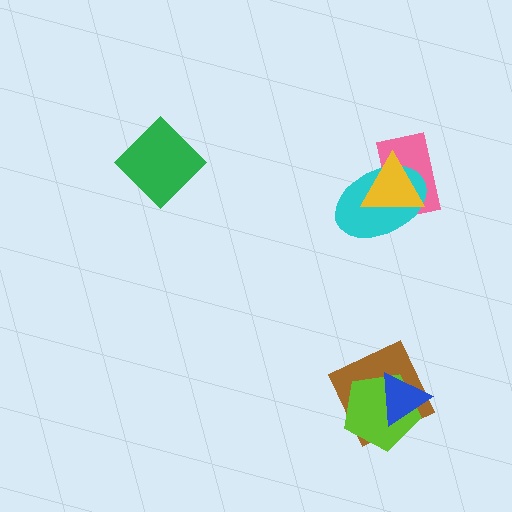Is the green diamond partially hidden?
No, no other shape covers it.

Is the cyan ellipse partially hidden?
Yes, it is partially covered by another shape.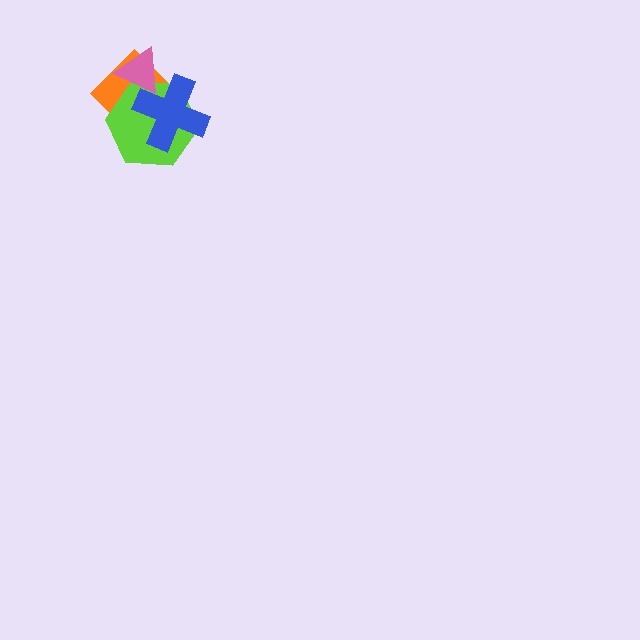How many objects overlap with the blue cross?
3 objects overlap with the blue cross.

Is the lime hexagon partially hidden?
Yes, it is partially covered by another shape.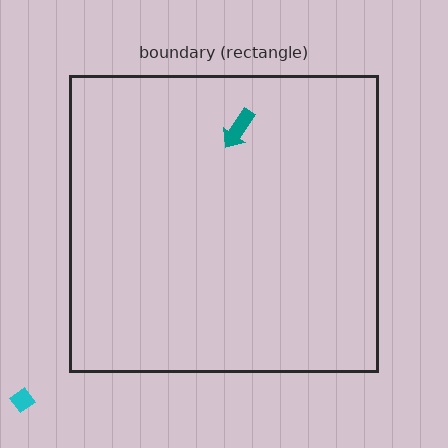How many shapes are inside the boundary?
1 inside, 1 outside.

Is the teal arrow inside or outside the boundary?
Inside.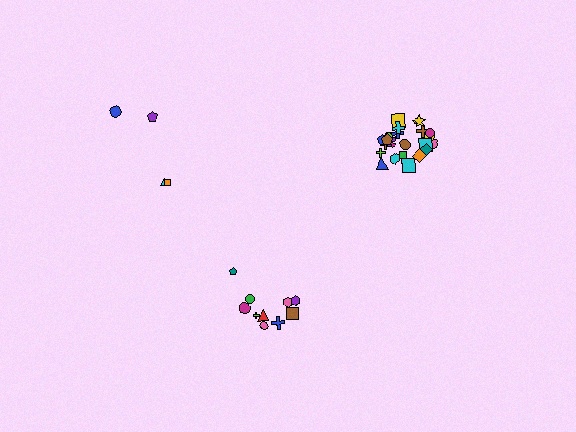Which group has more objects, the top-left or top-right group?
The top-right group.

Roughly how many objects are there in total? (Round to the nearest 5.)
Roughly 40 objects in total.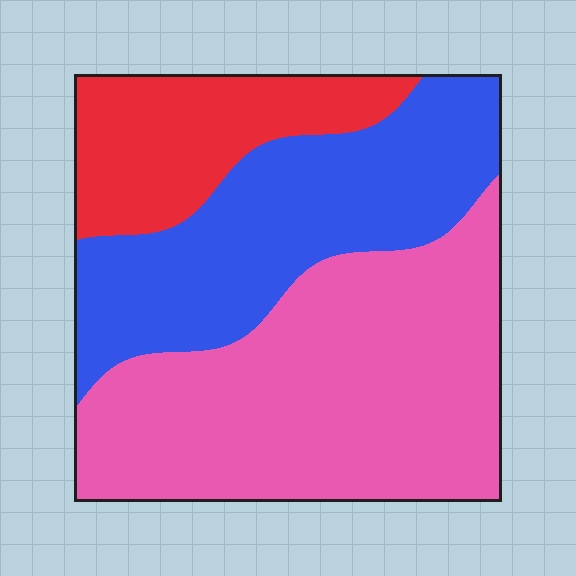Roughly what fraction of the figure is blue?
Blue takes up about one third (1/3) of the figure.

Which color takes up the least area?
Red, at roughly 20%.